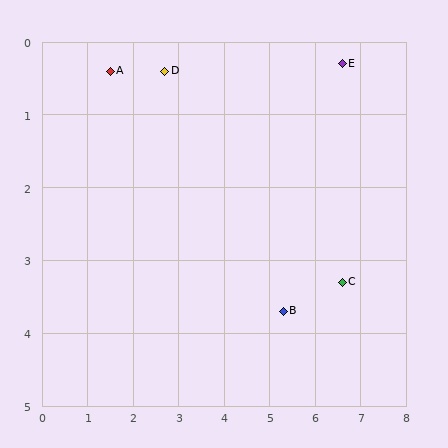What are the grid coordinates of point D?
Point D is at approximately (2.7, 0.4).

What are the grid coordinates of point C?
Point C is at approximately (6.6, 3.3).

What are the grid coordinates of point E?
Point E is at approximately (6.6, 0.3).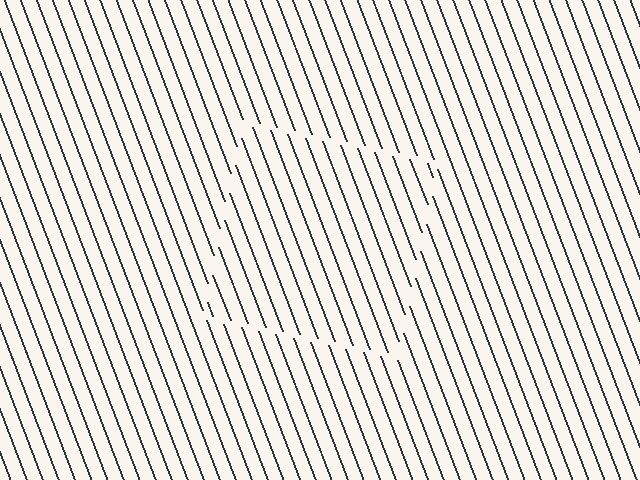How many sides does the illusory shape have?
4 sides — the line-ends trace a square.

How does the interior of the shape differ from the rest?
The interior of the shape contains the same grating, shifted by half a period — the contour is defined by the phase discontinuity where line-ends from the inner and outer gratings abut.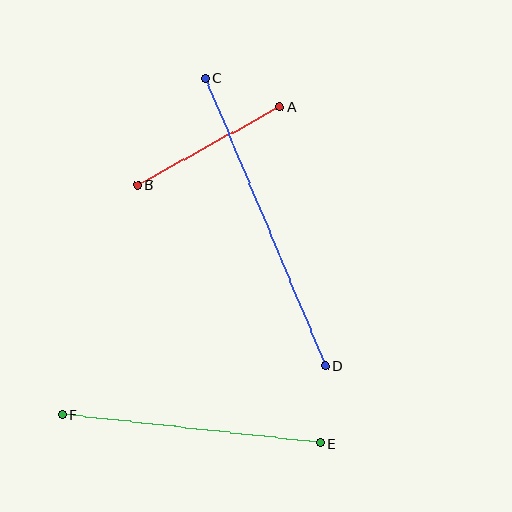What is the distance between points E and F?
The distance is approximately 260 pixels.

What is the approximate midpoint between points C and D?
The midpoint is at approximately (265, 222) pixels.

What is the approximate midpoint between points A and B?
The midpoint is at approximately (209, 146) pixels.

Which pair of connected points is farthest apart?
Points C and D are farthest apart.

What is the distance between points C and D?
The distance is approximately 311 pixels.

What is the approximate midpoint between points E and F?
The midpoint is at approximately (191, 429) pixels.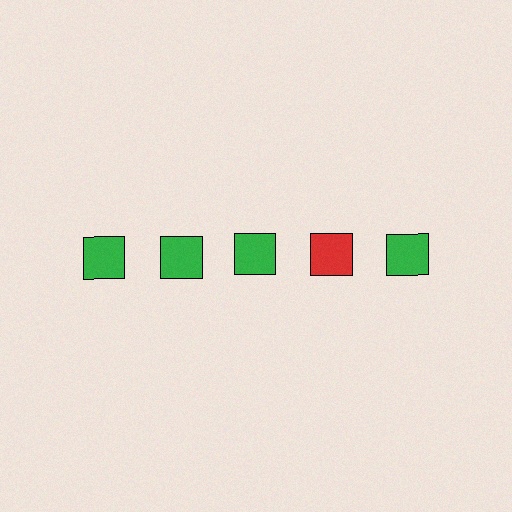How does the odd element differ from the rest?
It has a different color: red instead of green.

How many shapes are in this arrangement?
There are 5 shapes arranged in a grid pattern.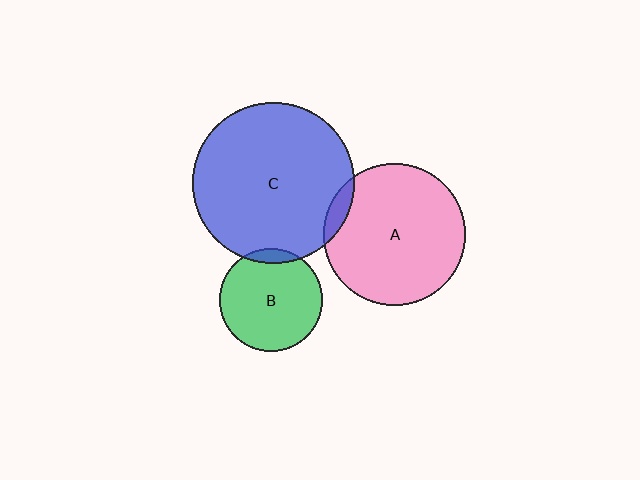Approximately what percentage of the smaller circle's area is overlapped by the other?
Approximately 5%.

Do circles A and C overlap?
Yes.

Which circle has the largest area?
Circle C (blue).